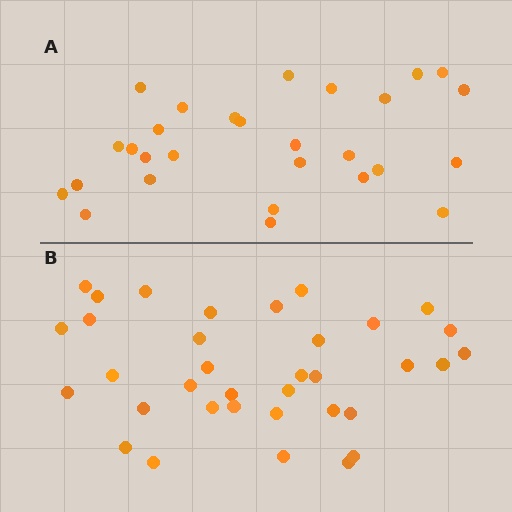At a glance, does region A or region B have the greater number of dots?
Region B (the bottom region) has more dots.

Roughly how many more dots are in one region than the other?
Region B has roughly 8 or so more dots than region A.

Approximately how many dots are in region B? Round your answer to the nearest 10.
About 40 dots. (The exact count is 35, which rounds to 40.)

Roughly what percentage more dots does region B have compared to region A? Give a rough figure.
About 25% more.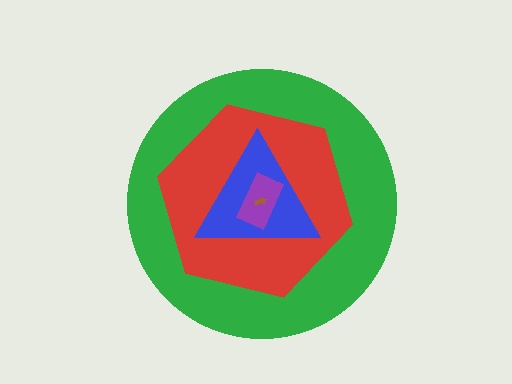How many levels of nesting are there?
5.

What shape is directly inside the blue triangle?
The purple rectangle.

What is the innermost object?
The brown arrow.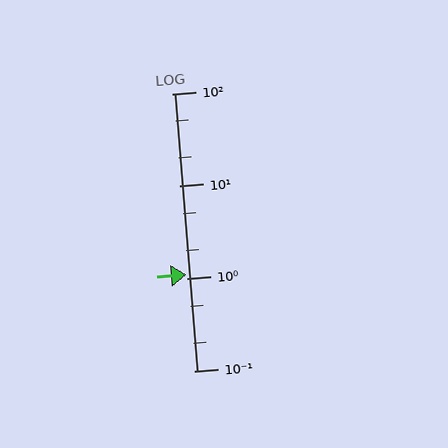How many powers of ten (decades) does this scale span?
The scale spans 3 decades, from 0.1 to 100.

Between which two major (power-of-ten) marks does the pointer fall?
The pointer is between 1 and 10.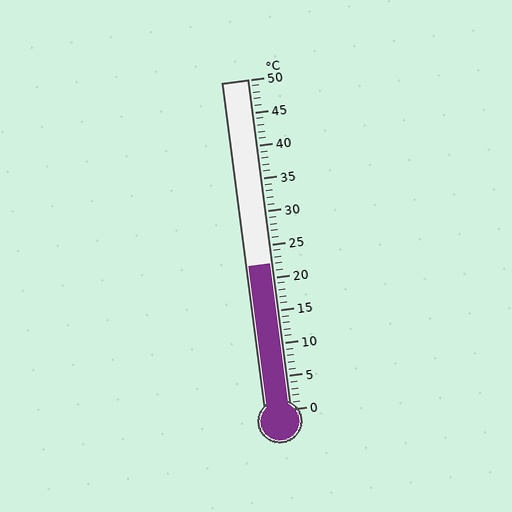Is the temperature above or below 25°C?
The temperature is below 25°C.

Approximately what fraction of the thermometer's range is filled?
The thermometer is filled to approximately 45% of its range.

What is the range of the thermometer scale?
The thermometer scale ranges from 0°C to 50°C.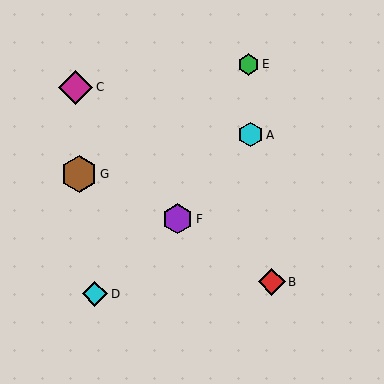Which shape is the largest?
The brown hexagon (labeled G) is the largest.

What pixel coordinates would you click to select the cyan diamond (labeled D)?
Click at (95, 294) to select the cyan diamond D.